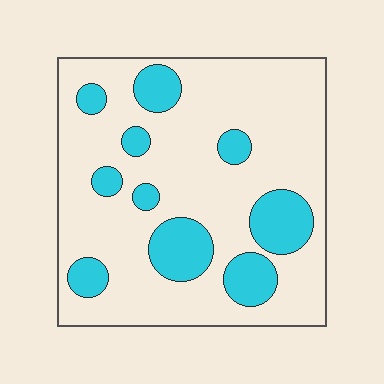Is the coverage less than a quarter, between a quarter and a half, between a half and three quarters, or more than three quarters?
Less than a quarter.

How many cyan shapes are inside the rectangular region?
10.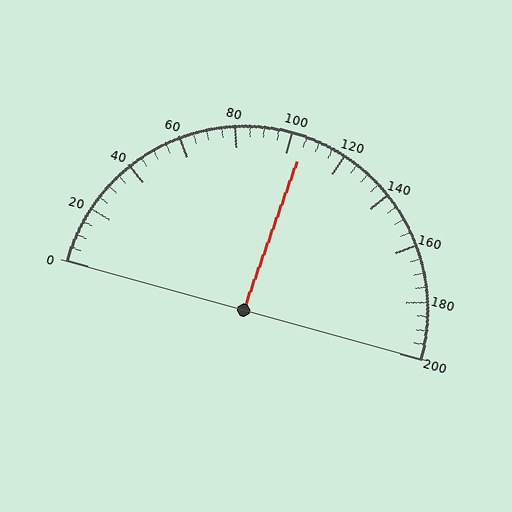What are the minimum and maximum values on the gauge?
The gauge ranges from 0 to 200.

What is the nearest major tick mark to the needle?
The nearest major tick mark is 100.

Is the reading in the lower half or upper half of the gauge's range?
The reading is in the upper half of the range (0 to 200).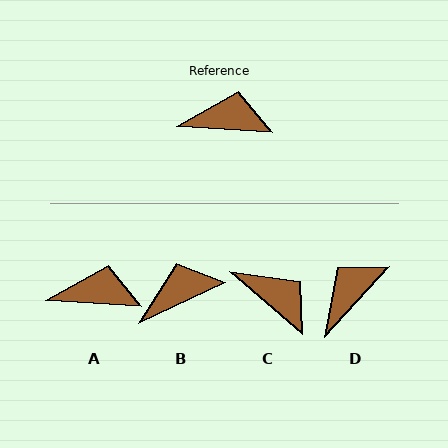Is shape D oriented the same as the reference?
No, it is off by about 51 degrees.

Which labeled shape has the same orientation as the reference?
A.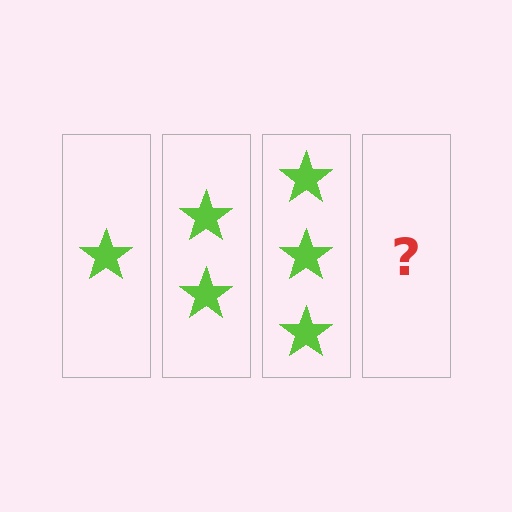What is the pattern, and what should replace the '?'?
The pattern is that each step adds one more star. The '?' should be 4 stars.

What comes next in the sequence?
The next element should be 4 stars.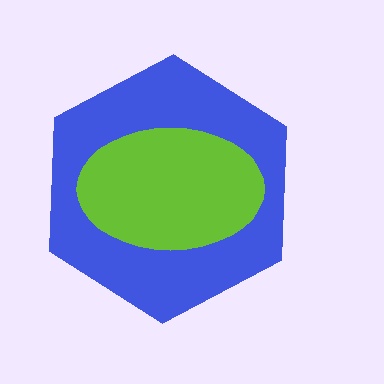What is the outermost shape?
The blue hexagon.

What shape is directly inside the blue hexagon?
The lime ellipse.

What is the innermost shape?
The lime ellipse.